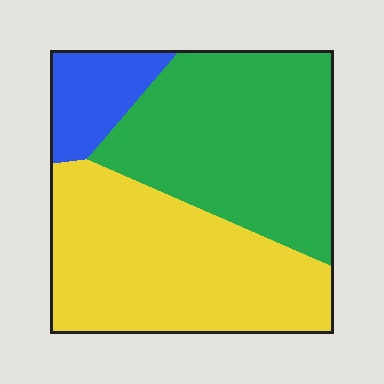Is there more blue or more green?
Green.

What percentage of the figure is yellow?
Yellow covers 45% of the figure.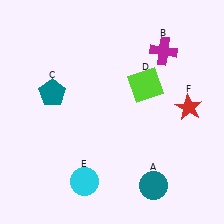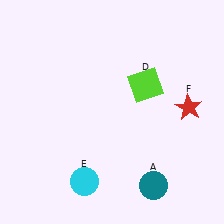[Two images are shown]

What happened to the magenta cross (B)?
The magenta cross (B) was removed in Image 2. It was in the top-right area of Image 1.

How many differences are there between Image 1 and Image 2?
There are 2 differences between the two images.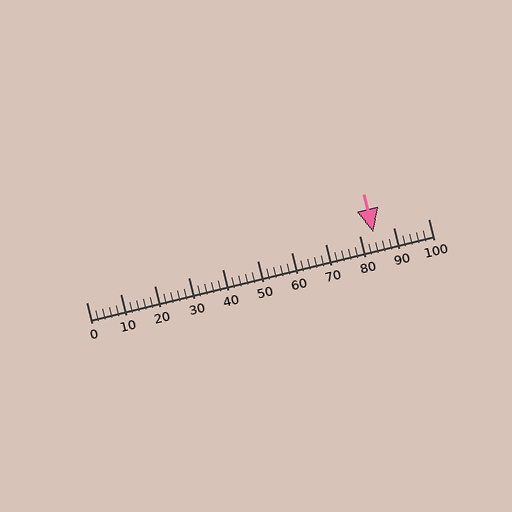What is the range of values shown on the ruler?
The ruler shows values from 0 to 100.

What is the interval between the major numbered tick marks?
The major tick marks are spaced 10 units apart.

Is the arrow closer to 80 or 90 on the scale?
The arrow is closer to 80.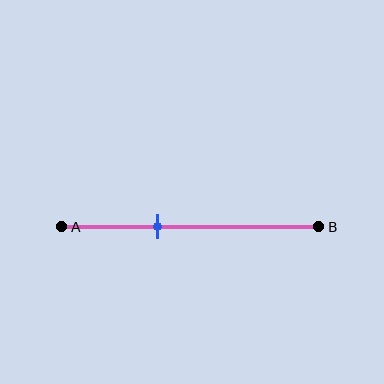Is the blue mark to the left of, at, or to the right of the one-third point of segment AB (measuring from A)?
The blue mark is to the right of the one-third point of segment AB.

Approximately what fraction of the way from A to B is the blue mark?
The blue mark is approximately 35% of the way from A to B.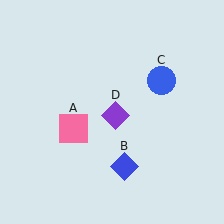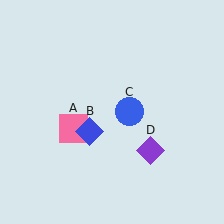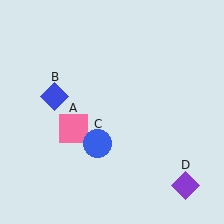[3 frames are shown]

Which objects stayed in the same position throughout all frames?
Pink square (object A) remained stationary.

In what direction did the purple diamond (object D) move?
The purple diamond (object D) moved down and to the right.